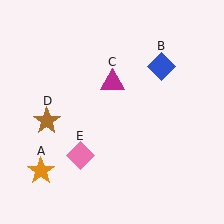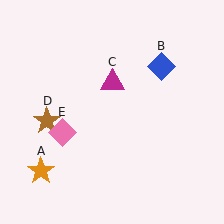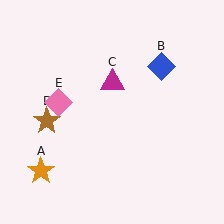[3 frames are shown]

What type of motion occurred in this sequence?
The pink diamond (object E) rotated clockwise around the center of the scene.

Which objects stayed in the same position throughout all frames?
Orange star (object A) and blue diamond (object B) and magenta triangle (object C) and brown star (object D) remained stationary.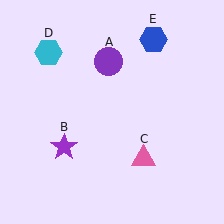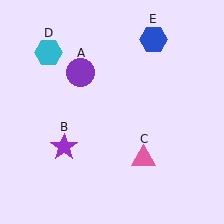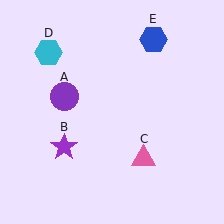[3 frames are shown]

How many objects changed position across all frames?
1 object changed position: purple circle (object A).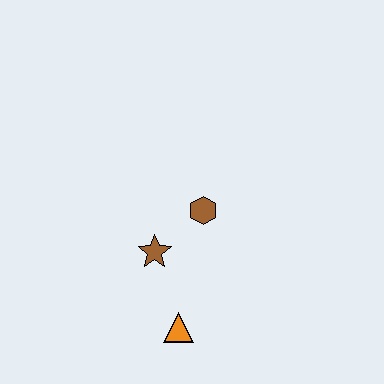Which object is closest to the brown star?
The brown hexagon is closest to the brown star.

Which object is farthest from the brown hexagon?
The orange triangle is farthest from the brown hexagon.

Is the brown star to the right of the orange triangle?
No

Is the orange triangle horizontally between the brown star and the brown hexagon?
Yes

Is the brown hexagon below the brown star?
No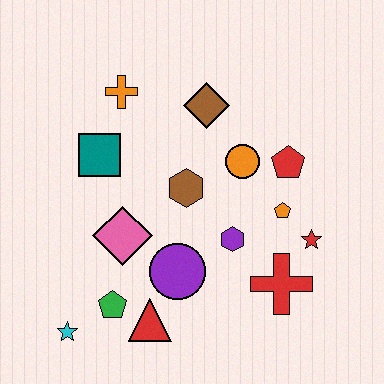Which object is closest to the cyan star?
The green pentagon is closest to the cyan star.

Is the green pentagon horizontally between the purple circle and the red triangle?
No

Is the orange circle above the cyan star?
Yes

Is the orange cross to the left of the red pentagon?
Yes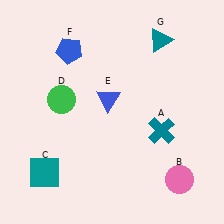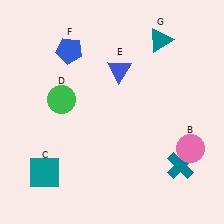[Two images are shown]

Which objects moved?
The objects that moved are: the teal cross (A), the pink circle (B), the blue triangle (E).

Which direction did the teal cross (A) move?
The teal cross (A) moved down.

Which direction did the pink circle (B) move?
The pink circle (B) moved up.